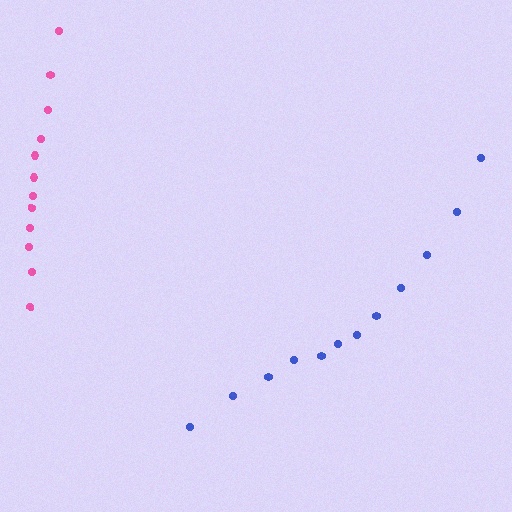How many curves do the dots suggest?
There are 2 distinct paths.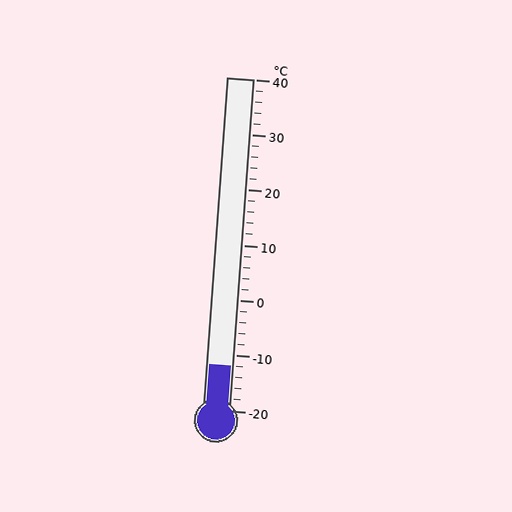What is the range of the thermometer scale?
The thermometer scale ranges from -20°C to 40°C.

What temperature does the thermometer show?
The thermometer shows approximately -12°C.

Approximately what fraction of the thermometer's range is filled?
The thermometer is filled to approximately 15% of its range.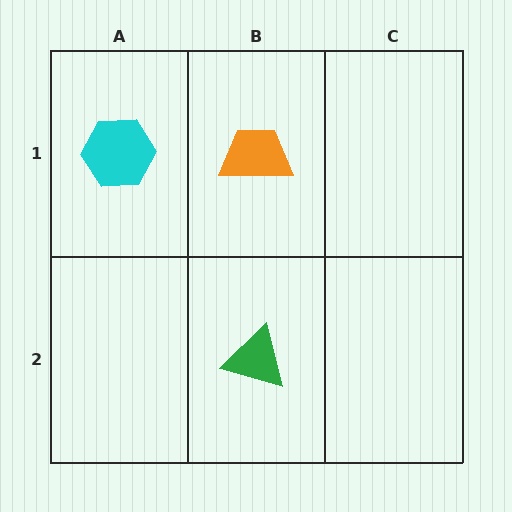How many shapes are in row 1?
2 shapes.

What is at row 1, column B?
An orange trapezoid.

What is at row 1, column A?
A cyan hexagon.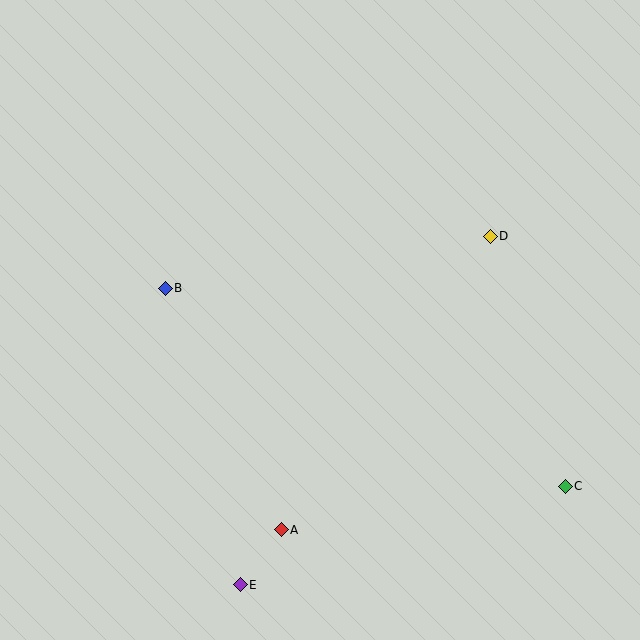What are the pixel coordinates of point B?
Point B is at (165, 288).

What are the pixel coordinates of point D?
Point D is at (490, 236).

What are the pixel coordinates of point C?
Point C is at (565, 486).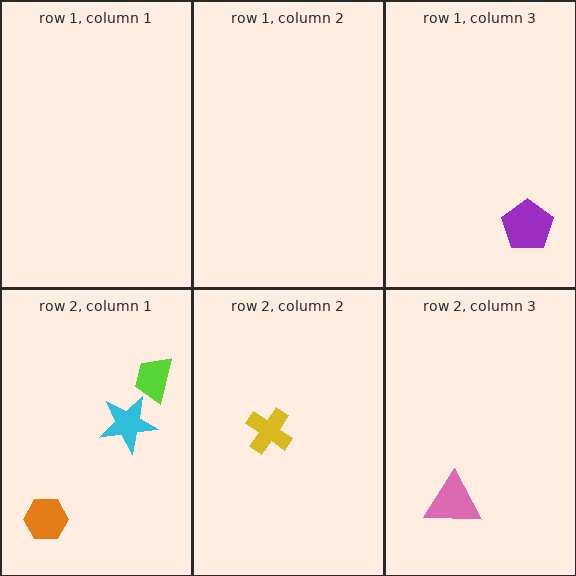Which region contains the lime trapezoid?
The row 2, column 1 region.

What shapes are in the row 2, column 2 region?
The yellow cross.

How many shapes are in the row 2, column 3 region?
1.